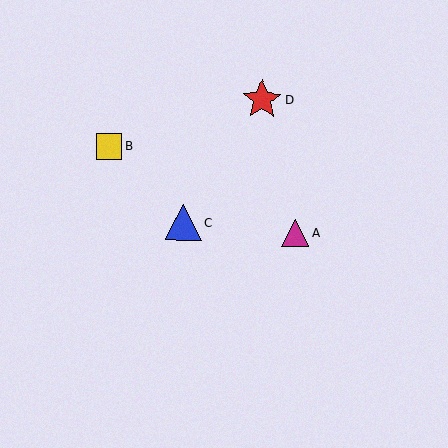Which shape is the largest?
The red star (labeled D) is the largest.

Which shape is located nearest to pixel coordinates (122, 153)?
The yellow square (labeled B) at (109, 146) is nearest to that location.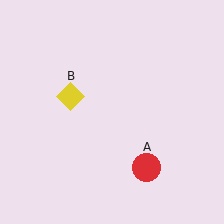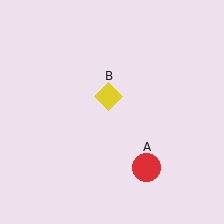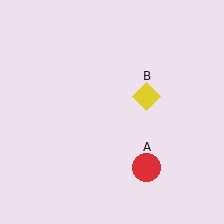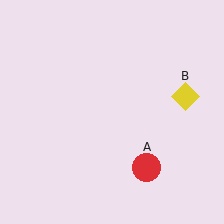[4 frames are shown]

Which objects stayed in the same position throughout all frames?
Red circle (object A) remained stationary.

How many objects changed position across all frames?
1 object changed position: yellow diamond (object B).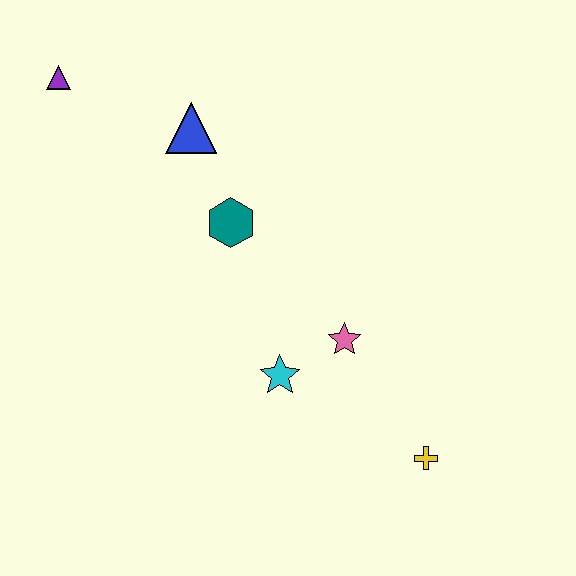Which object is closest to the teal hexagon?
The blue triangle is closest to the teal hexagon.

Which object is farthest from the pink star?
The purple triangle is farthest from the pink star.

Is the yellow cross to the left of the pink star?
No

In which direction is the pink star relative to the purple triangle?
The pink star is to the right of the purple triangle.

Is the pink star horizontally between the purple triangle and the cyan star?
No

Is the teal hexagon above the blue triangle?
No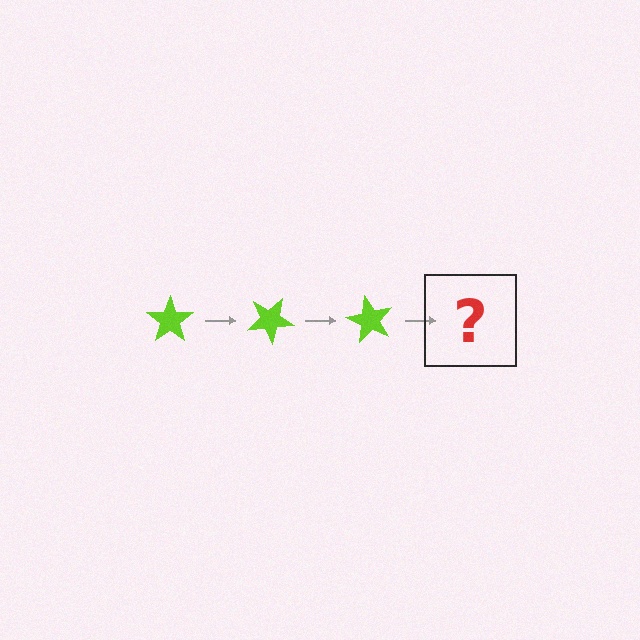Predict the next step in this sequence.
The next step is a lime star rotated 90 degrees.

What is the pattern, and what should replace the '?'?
The pattern is that the star rotates 30 degrees each step. The '?' should be a lime star rotated 90 degrees.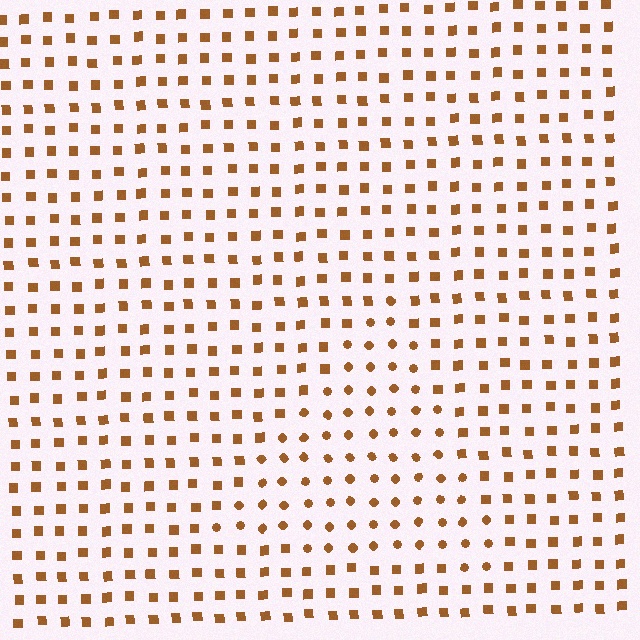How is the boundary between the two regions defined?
The boundary is defined by a change in element shape: circles inside vs. squares outside. All elements share the same color and spacing.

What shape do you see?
I see a triangle.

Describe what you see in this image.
The image is filled with small brown elements arranged in a uniform grid. A triangle-shaped region contains circles, while the surrounding area contains squares. The boundary is defined purely by the change in element shape.